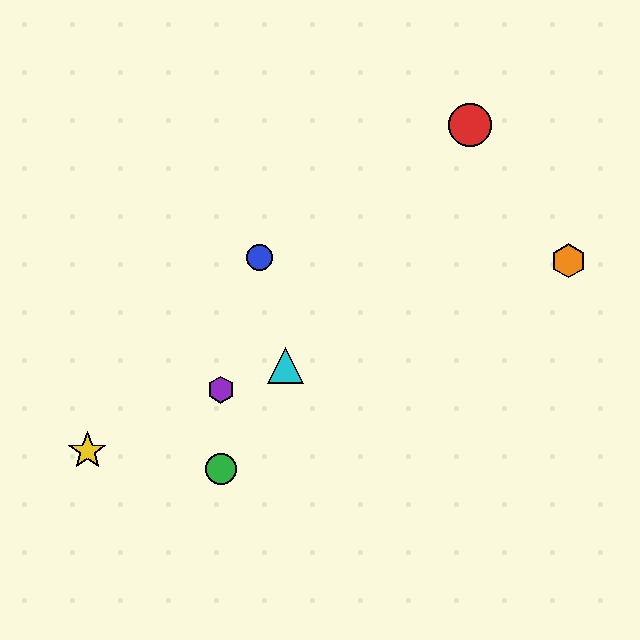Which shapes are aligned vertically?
The green circle, the purple hexagon are aligned vertically.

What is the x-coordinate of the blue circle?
The blue circle is at x≈260.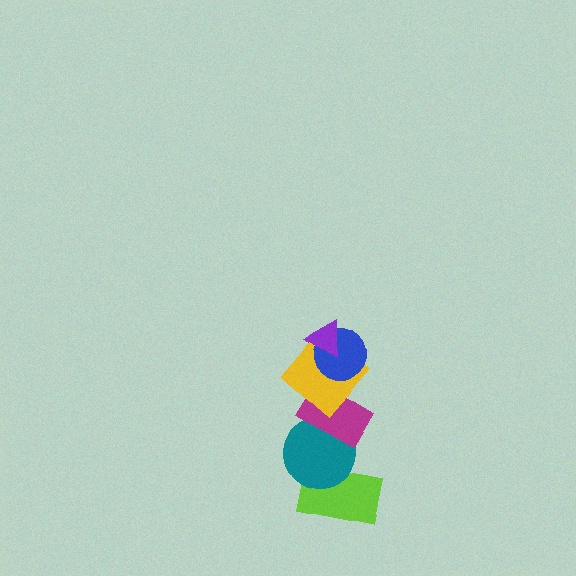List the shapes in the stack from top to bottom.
From top to bottom: the purple triangle, the blue circle, the yellow diamond, the magenta rectangle, the teal circle, the lime rectangle.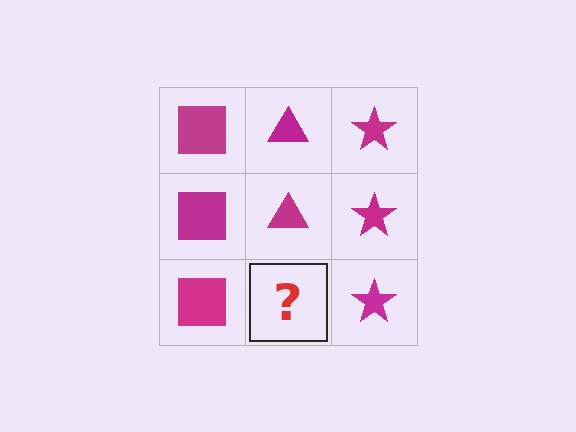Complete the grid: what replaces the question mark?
The question mark should be replaced with a magenta triangle.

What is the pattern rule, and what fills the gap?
The rule is that each column has a consistent shape. The gap should be filled with a magenta triangle.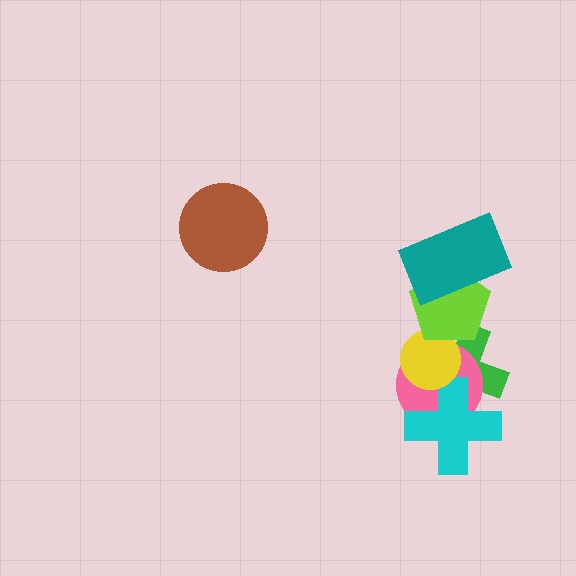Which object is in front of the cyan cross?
The yellow circle is in front of the cyan cross.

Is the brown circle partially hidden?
No, no other shape covers it.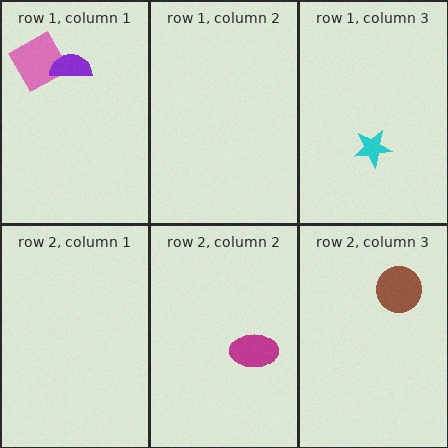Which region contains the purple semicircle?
The row 1, column 1 region.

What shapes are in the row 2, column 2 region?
The magenta ellipse.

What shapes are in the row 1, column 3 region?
The cyan star.